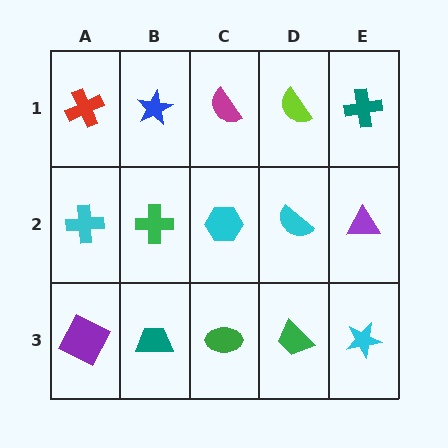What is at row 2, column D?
A cyan semicircle.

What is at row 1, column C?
A magenta semicircle.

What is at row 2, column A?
A cyan cross.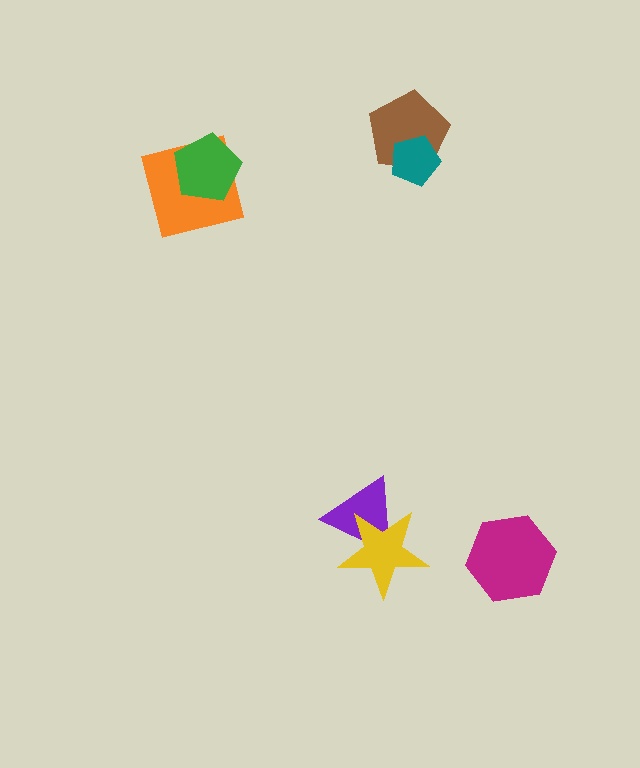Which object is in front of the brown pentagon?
The teal pentagon is in front of the brown pentagon.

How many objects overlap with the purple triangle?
1 object overlaps with the purple triangle.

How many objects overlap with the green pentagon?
1 object overlaps with the green pentagon.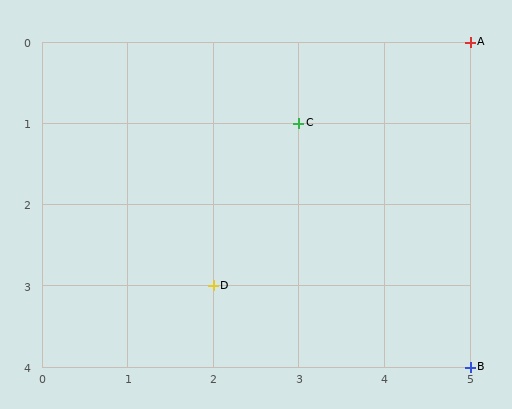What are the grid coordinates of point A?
Point A is at grid coordinates (5, 0).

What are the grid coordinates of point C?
Point C is at grid coordinates (3, 1).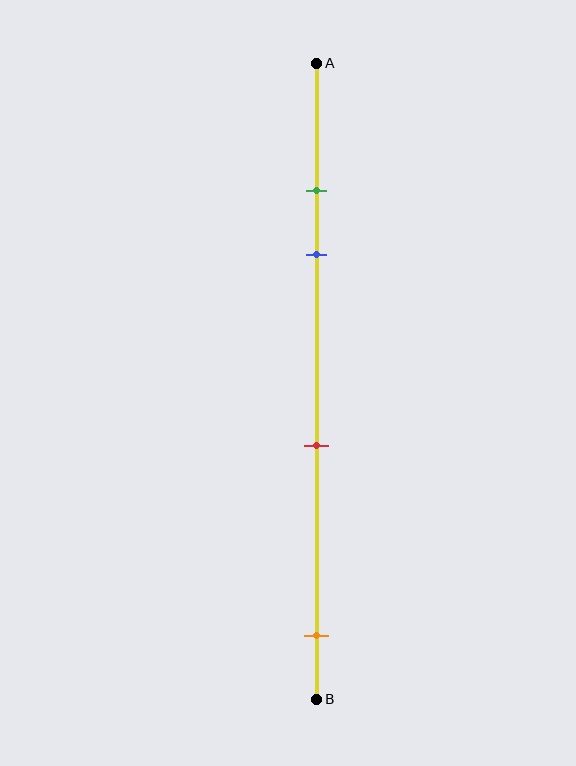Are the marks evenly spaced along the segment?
No, the marks are not evenly spaced.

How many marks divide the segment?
There are 4 marks dividing the segment.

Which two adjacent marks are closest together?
The green and blue marks are the closest adjacent pair.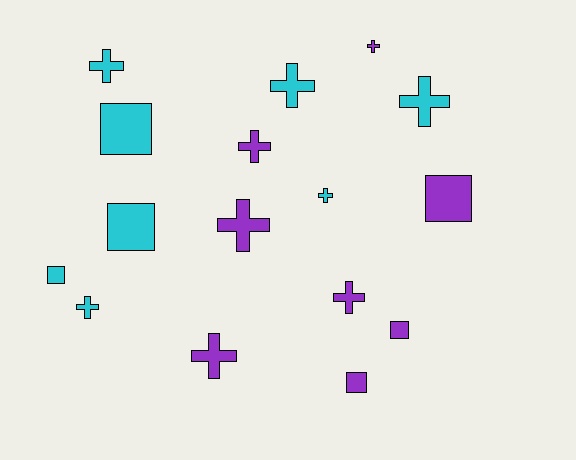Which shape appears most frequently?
Cross, with 10 objects.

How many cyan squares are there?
There are 3 cyan squares.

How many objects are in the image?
There are 16 objects.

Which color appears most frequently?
Cyan, with 8 objects.